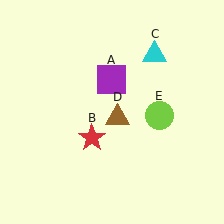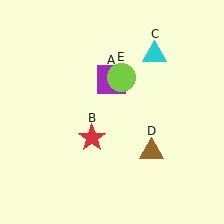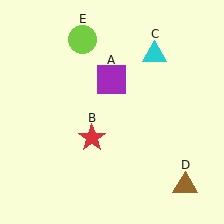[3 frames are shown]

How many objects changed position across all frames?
2 objects changed position: brown triangle (object D), lime circle (object E).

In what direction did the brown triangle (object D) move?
The brown triangle (object D) moved down and to the right.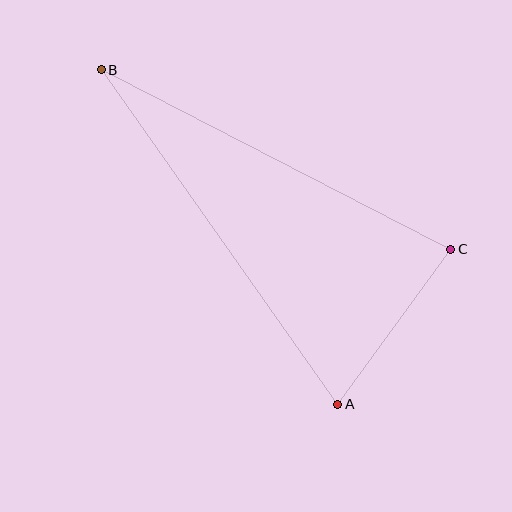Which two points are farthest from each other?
Points A and B are farthest from each other.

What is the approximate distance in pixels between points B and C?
The distance between B and C is approximately 393 pixels.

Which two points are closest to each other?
Points A and C are closest to each other.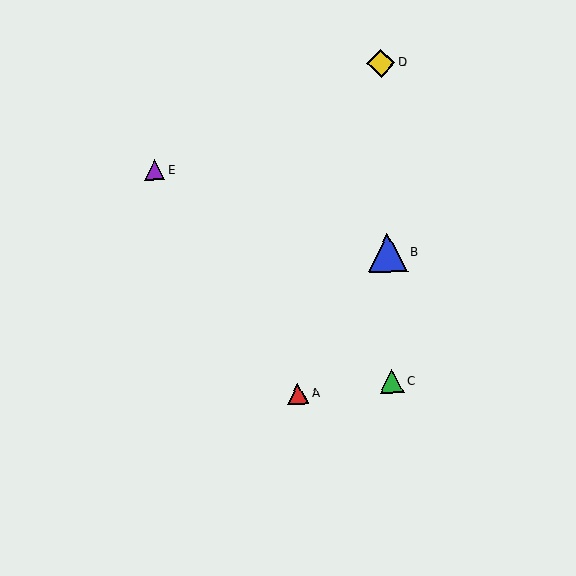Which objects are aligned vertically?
Objects B, C, D are aligned vertically.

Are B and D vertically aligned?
Yes, both are at x≈388.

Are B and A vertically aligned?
No, B is at x≈388 and A is at x≈298.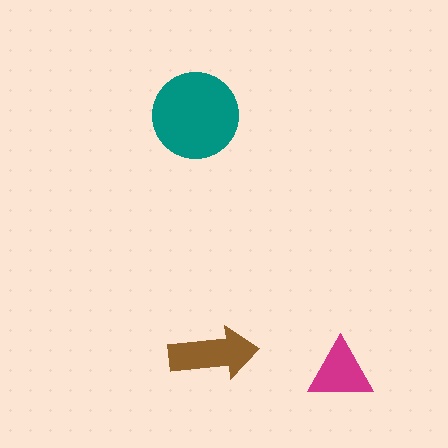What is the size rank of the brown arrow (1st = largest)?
2nd.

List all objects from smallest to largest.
The magenta triangle, the brown arrow, the teal circle.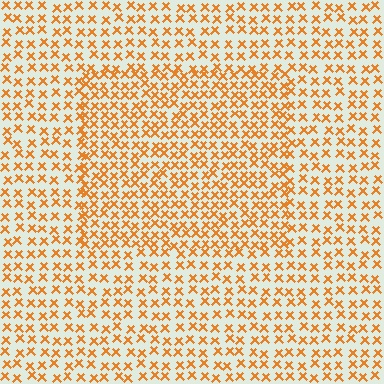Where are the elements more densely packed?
The elements are more densely packed inside the rectangle boundary.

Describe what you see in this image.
The image contains small orange elements arranged at two different densities. A rectangle-shaped region is visible where the elements are more densely packed than the surrounding area.